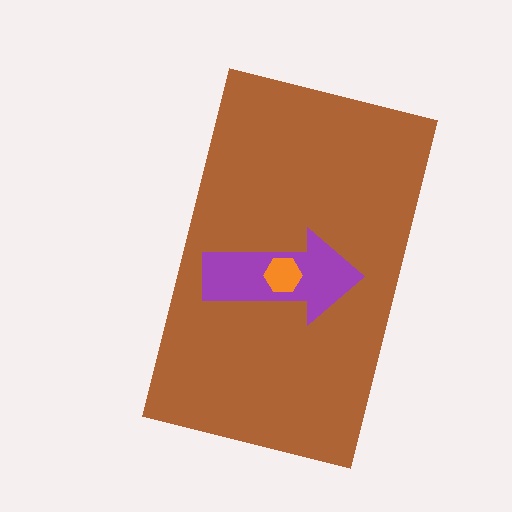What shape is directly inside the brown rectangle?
The purple arrow.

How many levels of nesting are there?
3.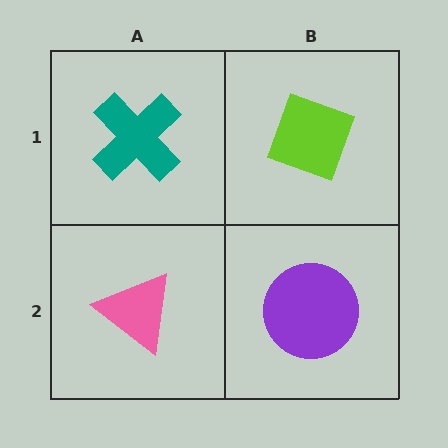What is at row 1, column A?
A teal cross.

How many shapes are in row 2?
2 shapes.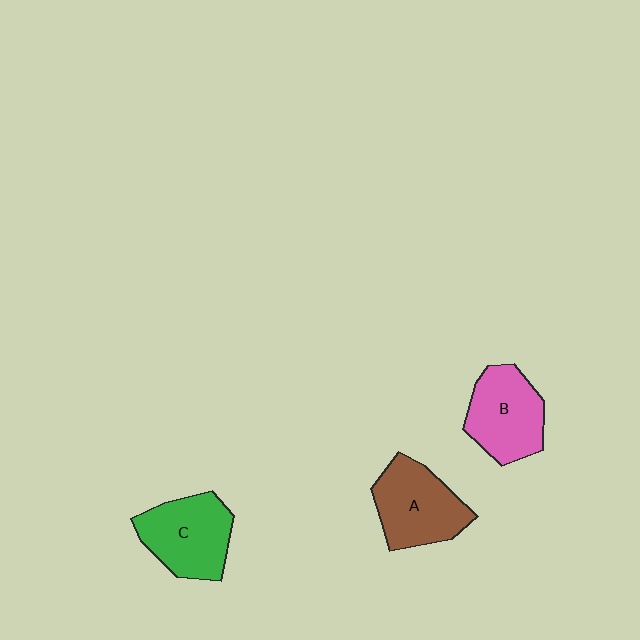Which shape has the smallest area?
Shape B (pink).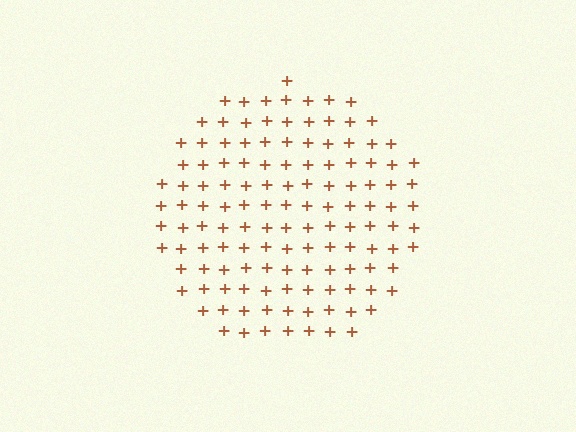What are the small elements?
The small elements are plus signs.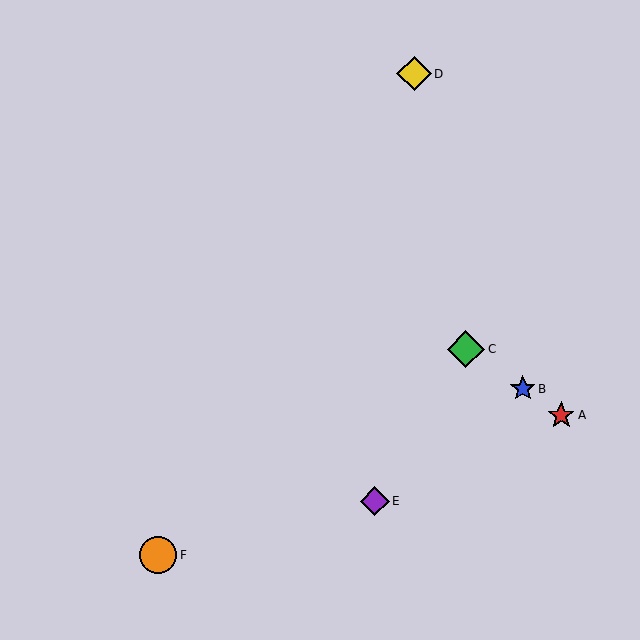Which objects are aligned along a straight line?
Objects A, B, C are aligned along a straight line.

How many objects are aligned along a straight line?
3 objects (A, B, C) are aligned along a straight line.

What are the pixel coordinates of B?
Object B is at (523, 389).